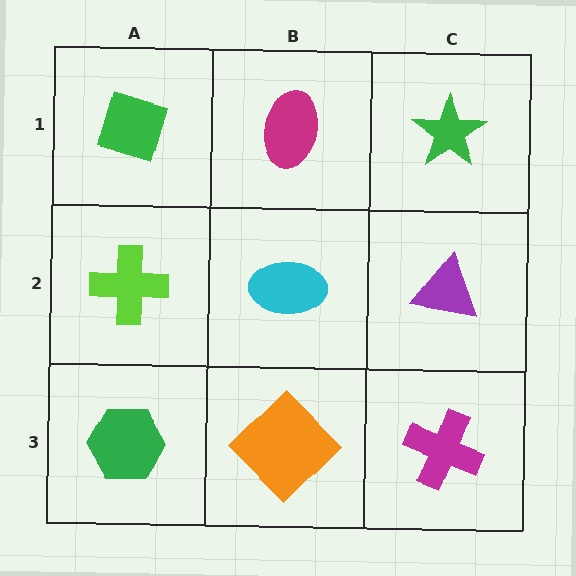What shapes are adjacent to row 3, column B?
A cyan ellipse (row 2, column B), a green hexagon (row 3, column A), a magenta cross (row 3, column C).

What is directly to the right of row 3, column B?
A magenta cross.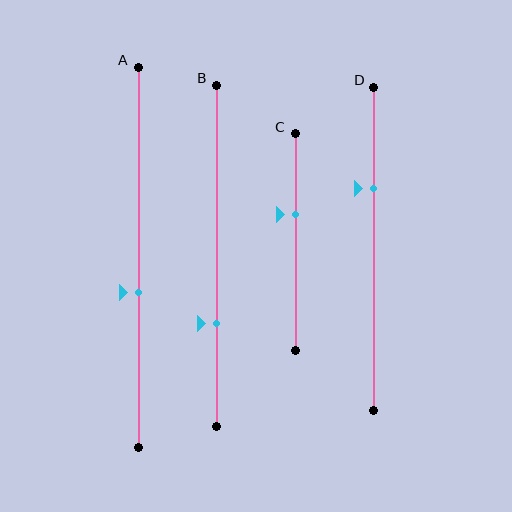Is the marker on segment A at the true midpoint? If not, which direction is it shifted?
No, the marker on segment A is shifted downward by about 9% of the segment length.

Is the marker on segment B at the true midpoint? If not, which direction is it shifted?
No, the marker on segment B is shifted downward by about 20% of the segment length.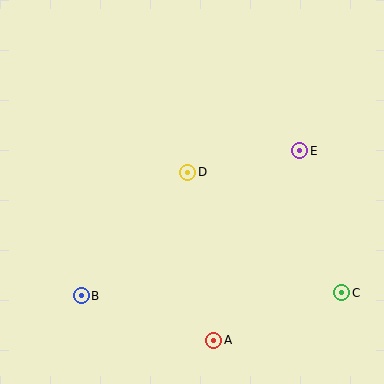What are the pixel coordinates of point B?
Point B is at (81, 296).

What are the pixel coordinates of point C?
Point C is at (342, 293).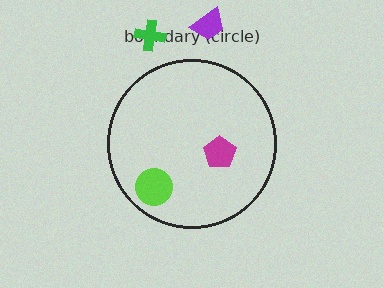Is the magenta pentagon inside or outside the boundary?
Inside.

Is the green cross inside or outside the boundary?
Outside.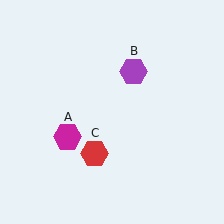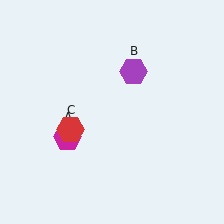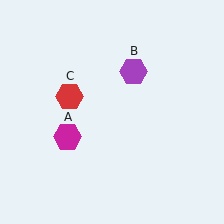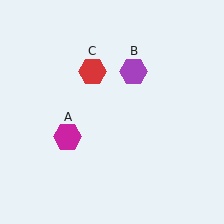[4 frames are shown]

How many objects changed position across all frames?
1 object changed position: red hexagon (object C).